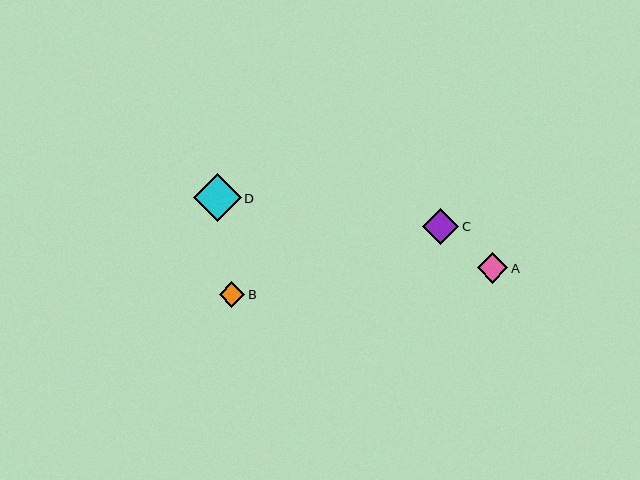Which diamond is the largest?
Diamond D is the largest with a size of approximately 48 pixels.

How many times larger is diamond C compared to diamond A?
Diamond C is approximately 1.2 times the size of diamond A.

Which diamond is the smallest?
Diamond B is the smallest with a size of approximately 26 pixels.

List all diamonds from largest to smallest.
From largest to smallest: D, C, A, B.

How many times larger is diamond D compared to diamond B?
Diamond D is approximately 1.9 times the size of diamond B.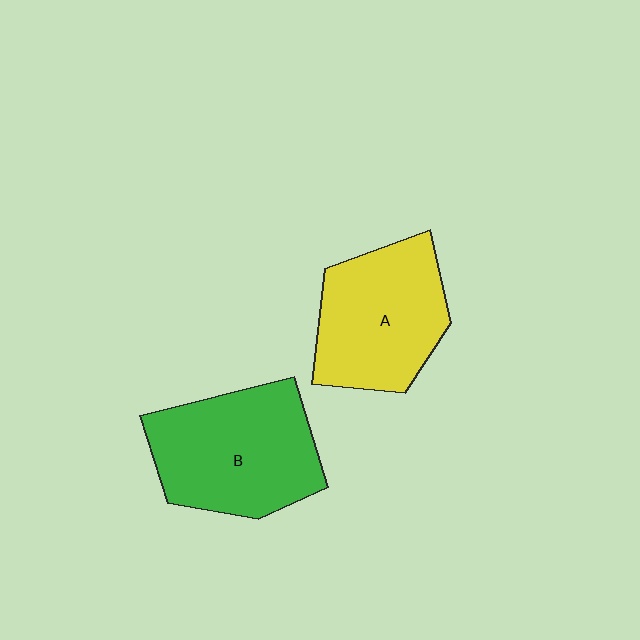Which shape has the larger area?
Shape B (green).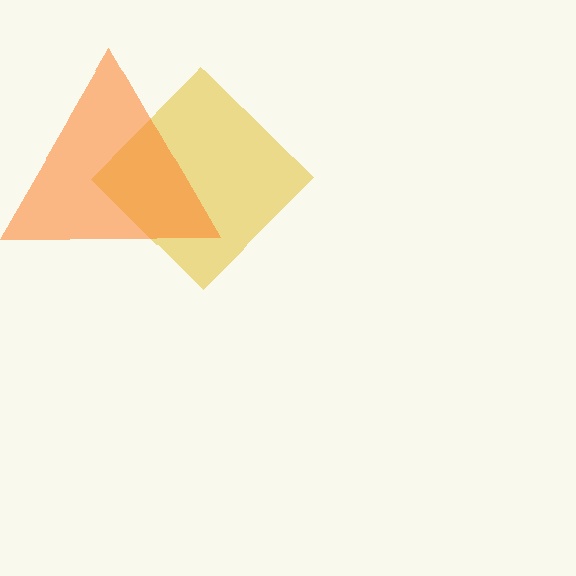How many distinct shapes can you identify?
There are 2 distinct shapes: a yellow diamond, an orange triangle.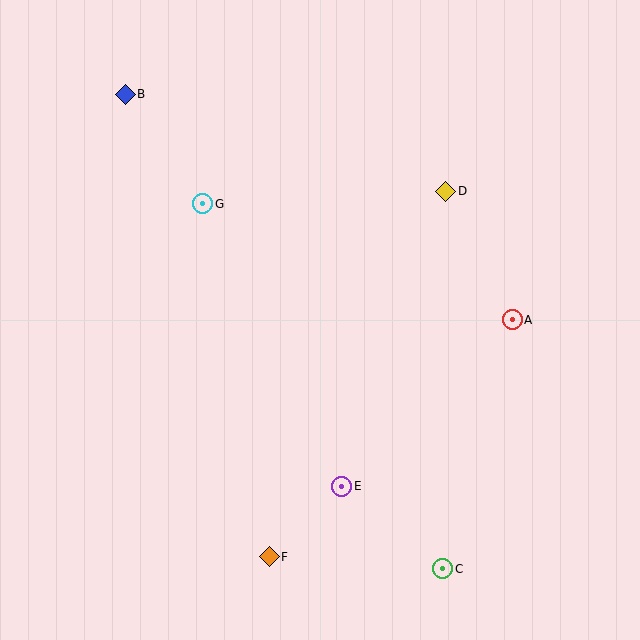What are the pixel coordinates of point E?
Point E is at (342, 486).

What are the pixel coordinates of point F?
Point F is at (269, 557).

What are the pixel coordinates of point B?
Point B is at (125, 94).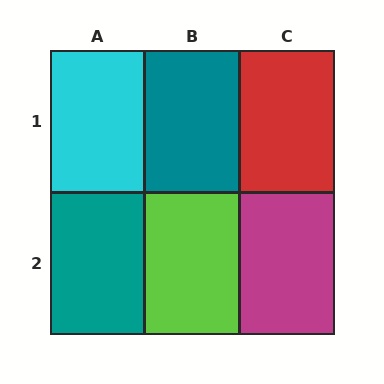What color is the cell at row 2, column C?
Magenta.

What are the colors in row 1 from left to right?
Cyan, teal, red.